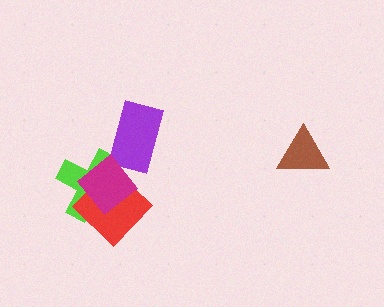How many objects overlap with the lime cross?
2 objects overlap with the lime cross.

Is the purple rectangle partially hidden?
Yes, it is partially covered by another shape.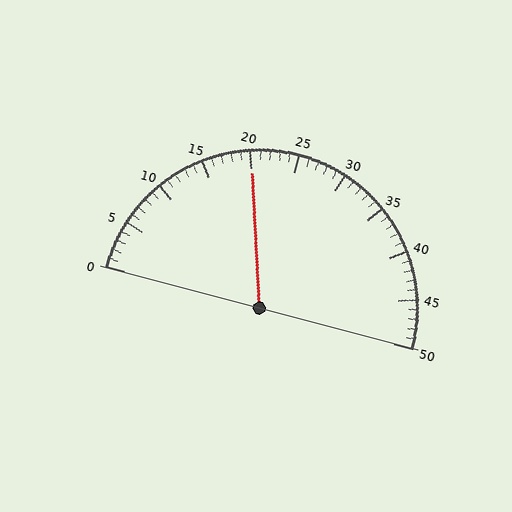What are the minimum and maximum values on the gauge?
The gauge ranges from 0 to 50.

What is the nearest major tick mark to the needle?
The nearest major tick mark is 20.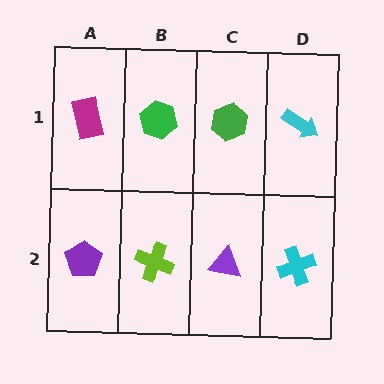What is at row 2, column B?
A lime cross.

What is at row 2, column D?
A cyan cross.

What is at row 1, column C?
A green hexagon.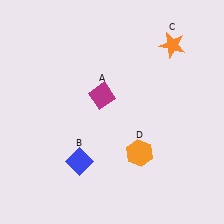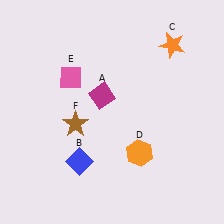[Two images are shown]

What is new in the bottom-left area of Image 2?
A brown star (F) was added in the bottom-left area of Image 2.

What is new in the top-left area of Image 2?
A pink diamond (E) was added in the top-left area of Image 2.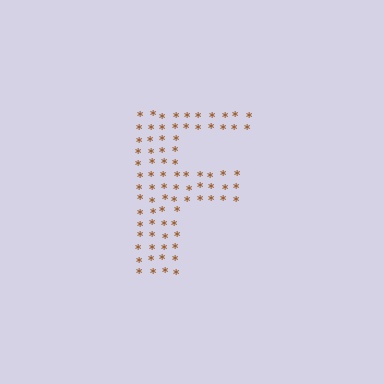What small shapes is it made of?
It is made of small asterisks.